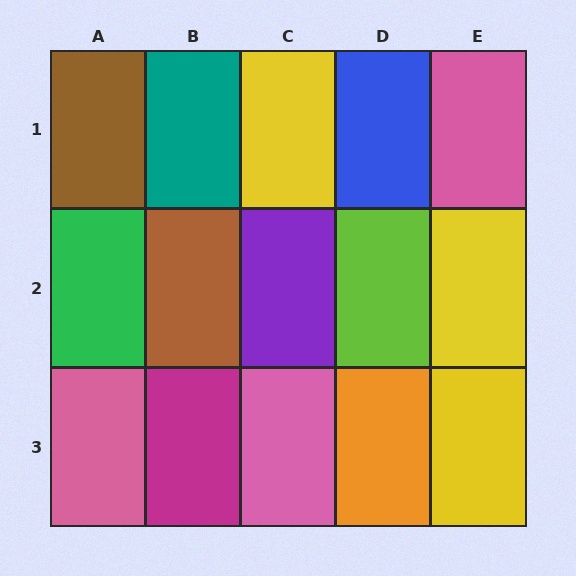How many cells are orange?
1 cell is orange.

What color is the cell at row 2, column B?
Brown.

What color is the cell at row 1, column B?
Teal.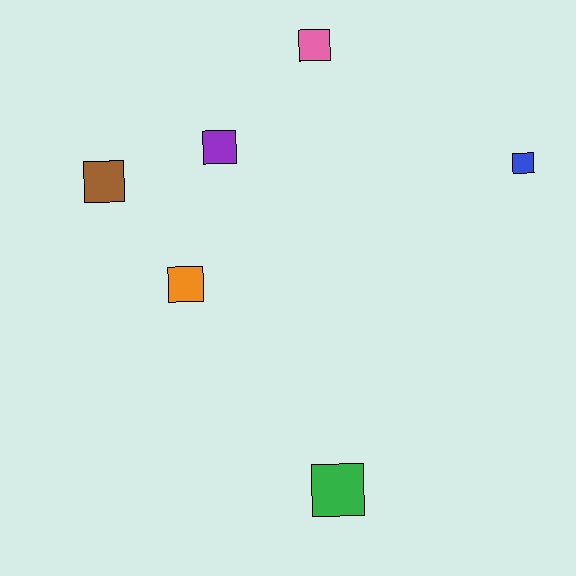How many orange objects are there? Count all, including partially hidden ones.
There is 1 orange object.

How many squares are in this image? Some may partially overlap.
There are 6 squares.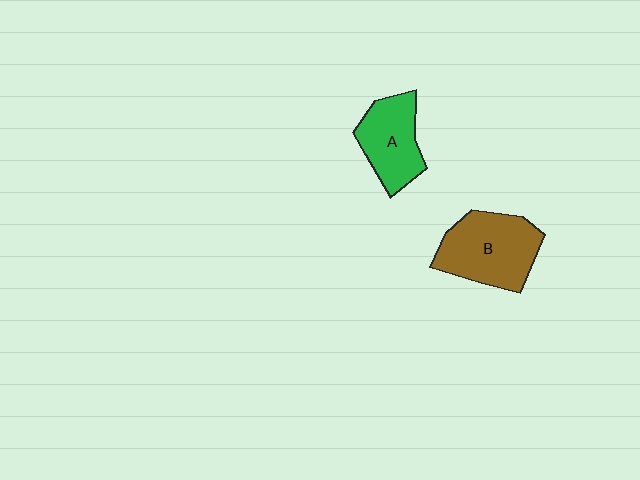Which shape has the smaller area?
Shape A (green).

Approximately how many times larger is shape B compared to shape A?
Approximately 1.3 times.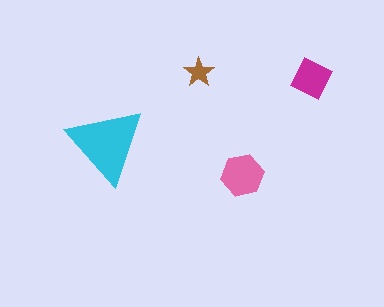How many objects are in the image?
There are 4 objects in the image.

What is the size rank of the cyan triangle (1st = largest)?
1st.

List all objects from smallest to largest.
The brown star, the magenta diamond, the pink hexagon, the cyan triangle.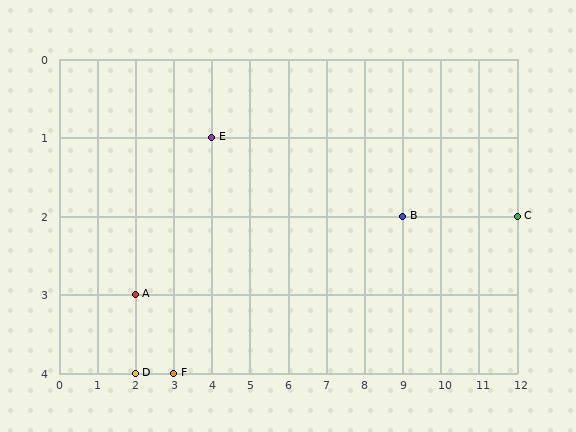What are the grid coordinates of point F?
Point F is at grid coordinates (3, 4).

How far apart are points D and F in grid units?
Points D and F are 1 column apart.